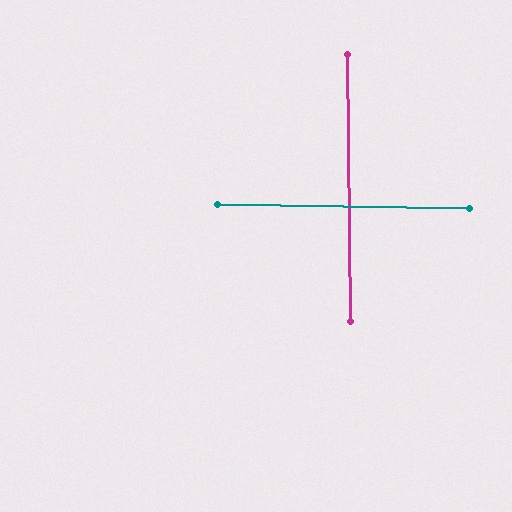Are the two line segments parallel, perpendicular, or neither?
Perpendicular — they meet at approximately 88°.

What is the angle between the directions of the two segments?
Approximately 88 degrees.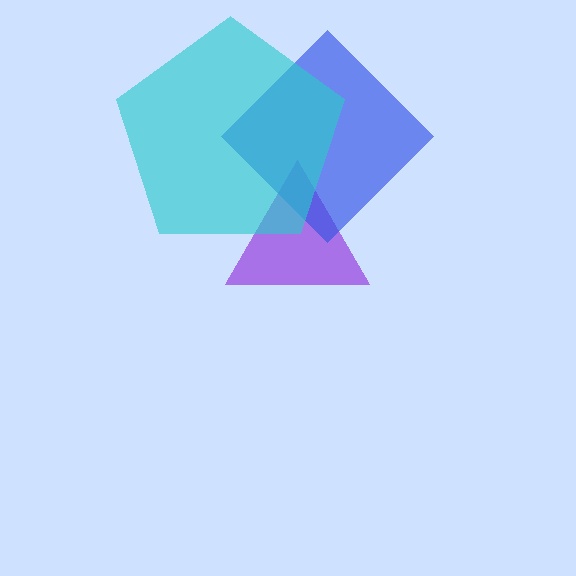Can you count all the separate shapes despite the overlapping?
Yes, there are 3 separate shapes.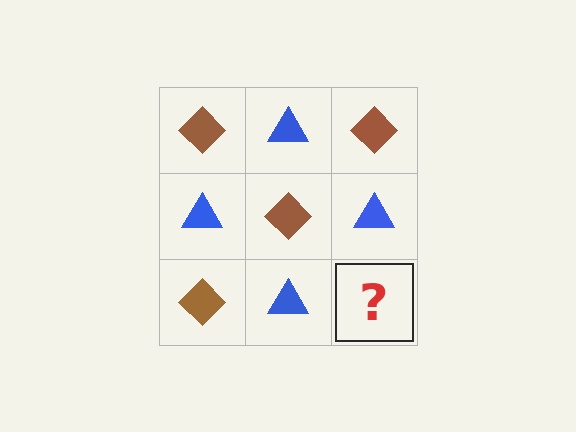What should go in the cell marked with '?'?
The missing cell should contain a brown diamond.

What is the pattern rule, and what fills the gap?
The rule is that it alternates brown diamond and blue triangle in a checkerboard pattern. The gap should be filled with a brown diamond.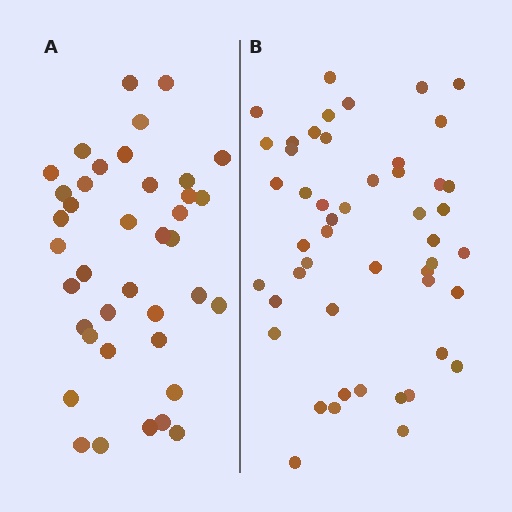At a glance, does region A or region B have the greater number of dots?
Region B (the right region) has more dots.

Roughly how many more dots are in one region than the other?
Region B has roughly 10 or so more dots than region A.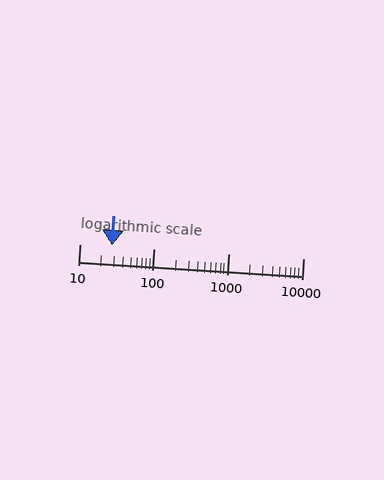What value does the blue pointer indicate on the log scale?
The pointer indicates approximately 27.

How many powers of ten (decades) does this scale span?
The scale spans 3 decades, from 10 to 10000.